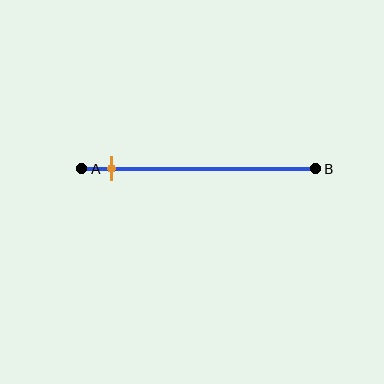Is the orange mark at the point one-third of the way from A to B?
No, the mark is at about 15% from A, not at the 33% one-third point.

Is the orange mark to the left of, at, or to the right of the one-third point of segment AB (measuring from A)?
The orange mark is to the left of the one-third point of segment AB.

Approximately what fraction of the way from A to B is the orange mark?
The orange mark is approximately 15% of the way from A to B.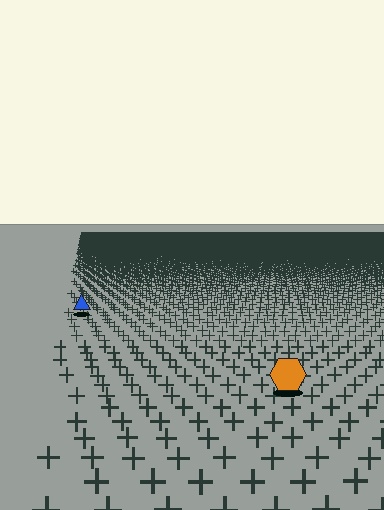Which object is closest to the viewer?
The orange hexagon is closest. The texture marks near it are larger and more spread out.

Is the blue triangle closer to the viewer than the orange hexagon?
No. The orange hexagon is closer — you can tell from the texture gradient: the ground texture is coarser near it.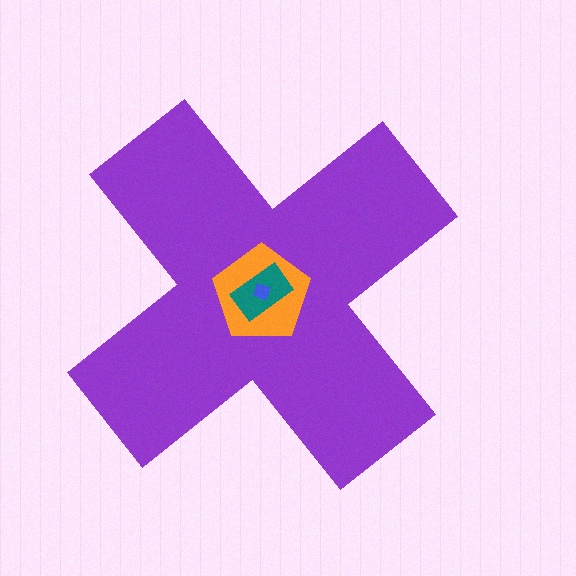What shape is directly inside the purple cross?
The orange pentagon.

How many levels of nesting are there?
4.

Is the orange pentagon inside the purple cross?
Yes.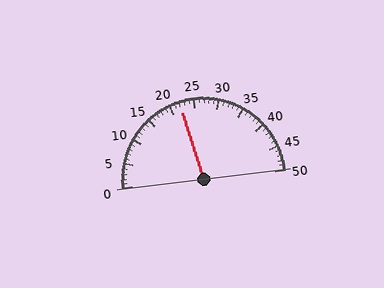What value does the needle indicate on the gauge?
The needle indicates approximately 22.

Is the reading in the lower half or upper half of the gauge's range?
The reading is in the lower half of the range (0 to 50).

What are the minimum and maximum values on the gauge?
The gauge ranges from 0 to 50.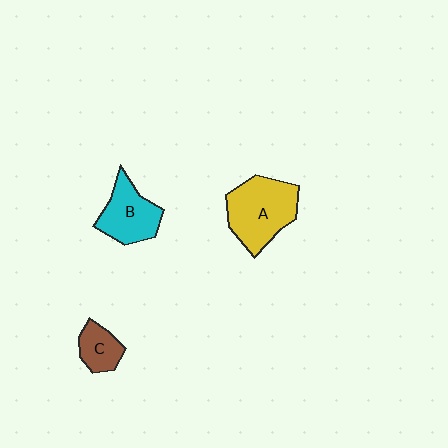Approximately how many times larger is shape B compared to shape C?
Approximately 1.7 times.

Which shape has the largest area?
Shape A (yellow).